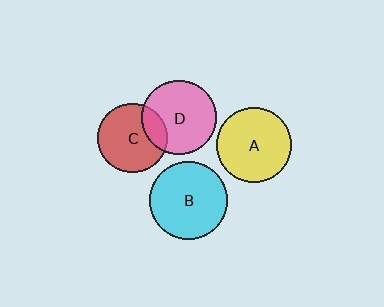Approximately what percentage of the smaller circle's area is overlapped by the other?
Approximately 20%.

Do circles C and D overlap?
Yes.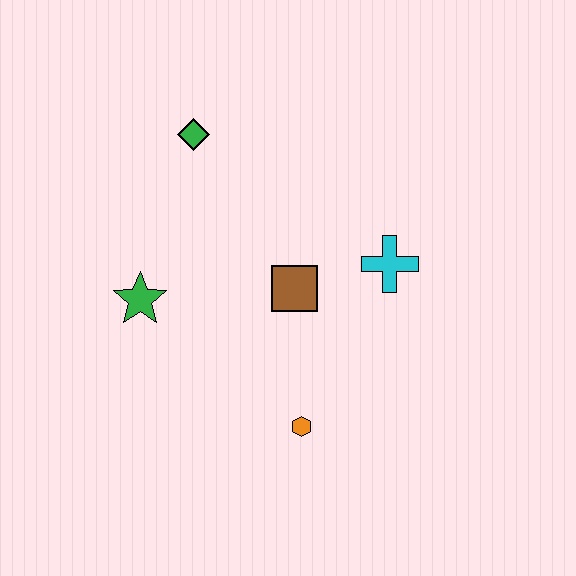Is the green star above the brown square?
No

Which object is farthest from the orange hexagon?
The green diamond is farthest from the orange hexagon.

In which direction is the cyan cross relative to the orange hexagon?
The cyan cross is above the orange hexagon.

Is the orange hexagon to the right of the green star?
Yes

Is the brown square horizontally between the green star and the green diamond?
No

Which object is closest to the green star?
The brown square is closest to the green star.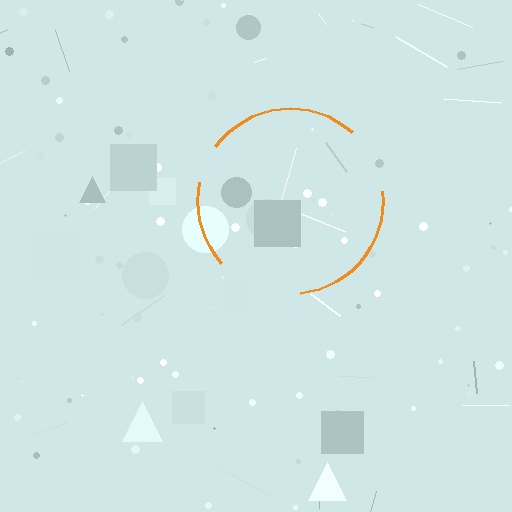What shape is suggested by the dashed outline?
The dashed outline suggests a circle.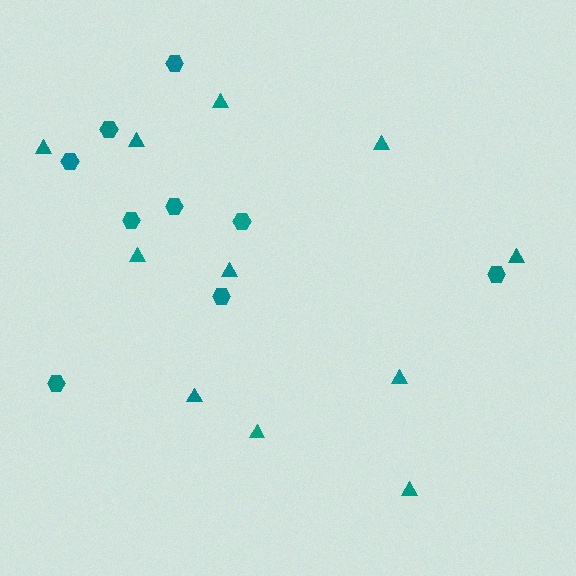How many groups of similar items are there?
There are 2 groups: one group of triangles (11) and one group of hexagons (9).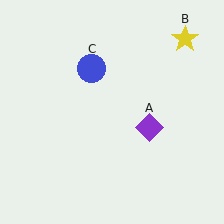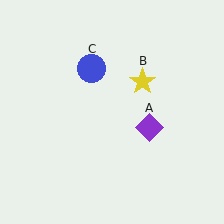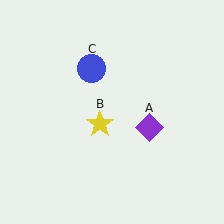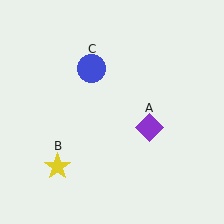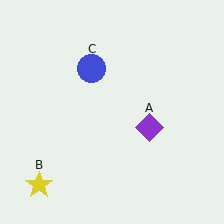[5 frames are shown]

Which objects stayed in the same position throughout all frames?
Purple diamond (object A) and blue circle (object C) remained stationary.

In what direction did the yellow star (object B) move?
The yellow star (object B) moved down and to the left.